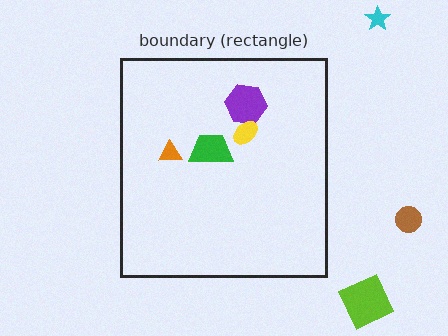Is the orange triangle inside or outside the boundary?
Inside.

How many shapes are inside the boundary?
4 inside, 3 outside.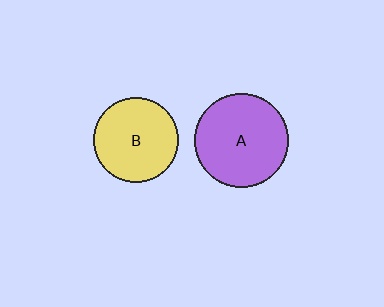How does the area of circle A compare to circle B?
Approximately 1.2 times.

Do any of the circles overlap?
No, none of the circles overlap.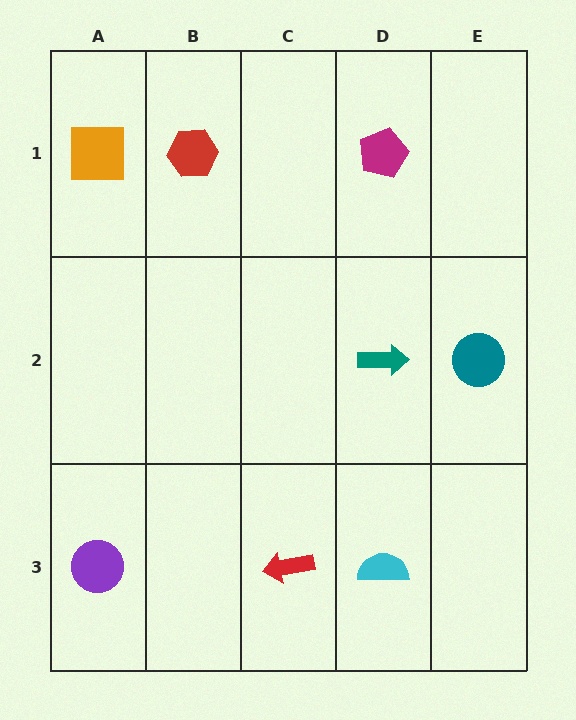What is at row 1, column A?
An orange square.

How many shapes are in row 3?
3 shapes.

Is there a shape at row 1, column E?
No, that cell is empty.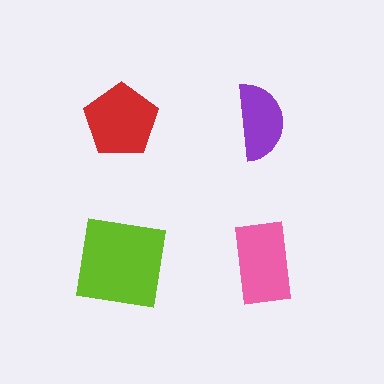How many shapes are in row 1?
2 shapes.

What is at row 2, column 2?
A pink rectangle.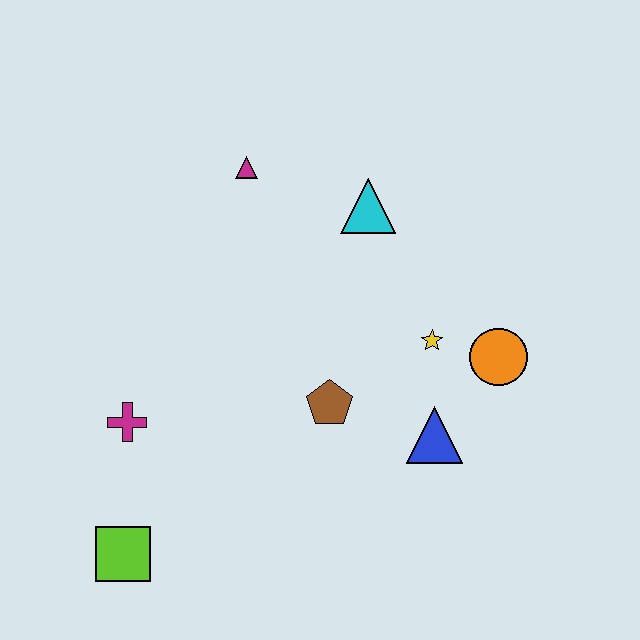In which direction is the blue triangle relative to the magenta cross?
The blue triangle is to the right of the magenta cross.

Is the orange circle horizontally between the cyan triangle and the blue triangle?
No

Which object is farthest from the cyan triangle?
The lime square is farthest from the cyan triangle.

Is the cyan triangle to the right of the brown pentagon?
Yes